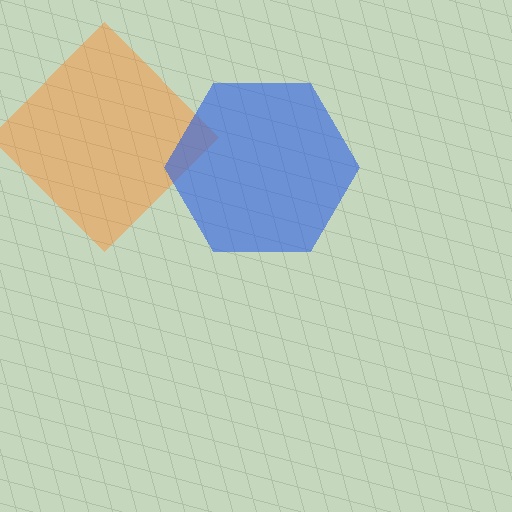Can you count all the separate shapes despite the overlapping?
Yes, there are 2 separate shapes.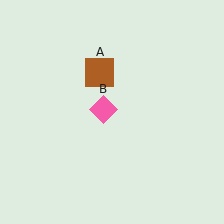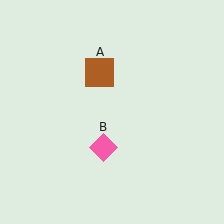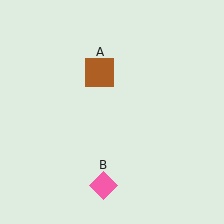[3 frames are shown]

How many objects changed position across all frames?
1 object changed position: pink diamond (object B).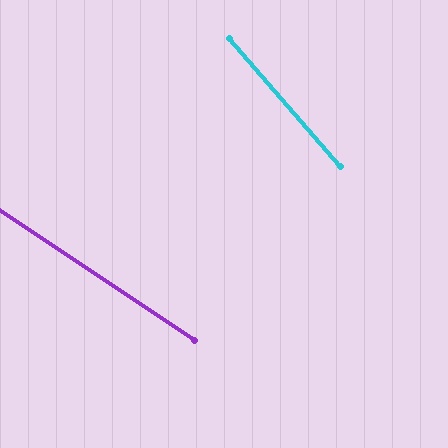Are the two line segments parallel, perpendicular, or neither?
Neither parallel nor perpendicular — they differ by about 16°.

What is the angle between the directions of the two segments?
Approximately 16 degrees.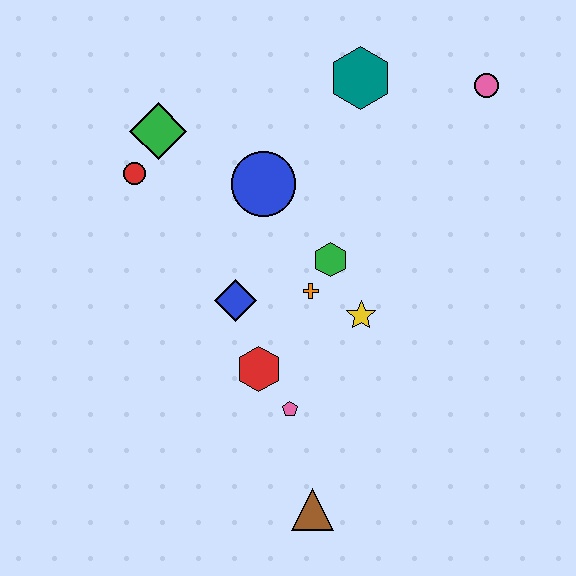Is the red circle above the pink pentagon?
Yes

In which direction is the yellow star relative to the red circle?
The yellow star is to the right of the red circle.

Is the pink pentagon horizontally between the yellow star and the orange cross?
No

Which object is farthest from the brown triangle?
The pink circle is farthest from the brown triangle.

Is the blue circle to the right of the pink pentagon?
No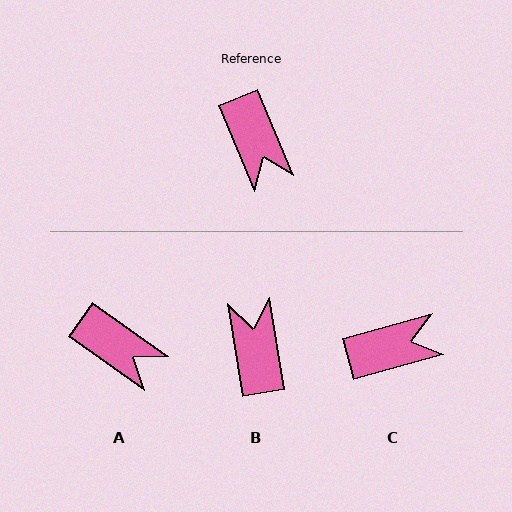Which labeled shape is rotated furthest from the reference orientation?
B, about 167 degrees away.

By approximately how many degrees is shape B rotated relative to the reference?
Approximately 167 degrees counter-clockwise.